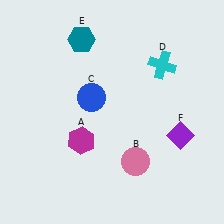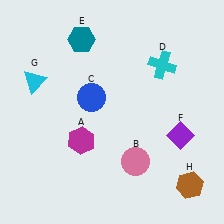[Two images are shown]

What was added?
A cyan triangle (G), a brown hexagon (H) were added in Image 2.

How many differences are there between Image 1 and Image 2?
There are 2 differences between the two images.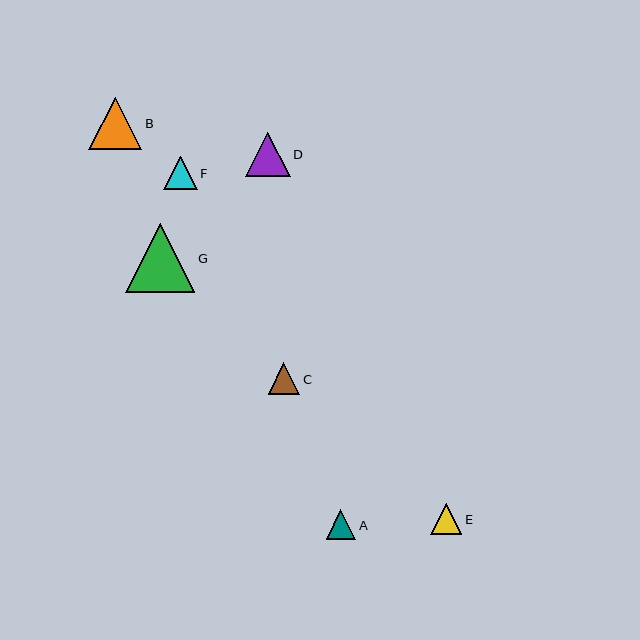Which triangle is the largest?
Triangle G is the largest with a size of approximately 69 pixels.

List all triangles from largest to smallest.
From largest to smallest: G, B, D, F, C, E, A.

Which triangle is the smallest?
Triangle A is the smallest with a size of approximately 30 pixels.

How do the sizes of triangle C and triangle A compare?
Triangle C and triangle A are approximately the same size.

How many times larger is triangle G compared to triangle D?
Triangle G is approximately 1.6 times the size of triangle D.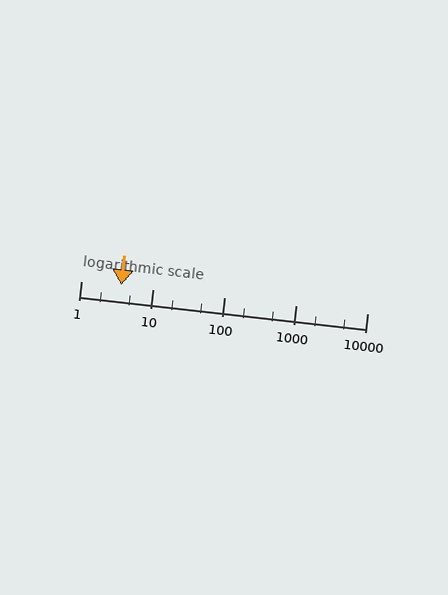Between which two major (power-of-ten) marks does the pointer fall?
The pointer is between 1 and 10.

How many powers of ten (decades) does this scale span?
The scale spans 4 decades, from 1 to 10000.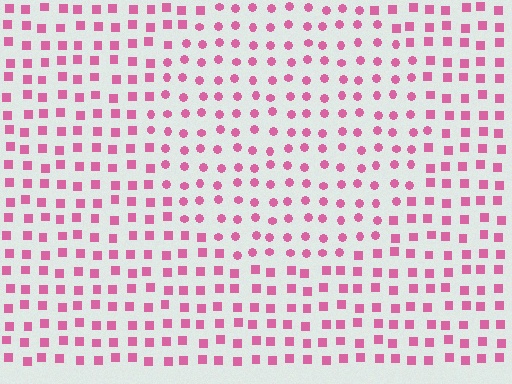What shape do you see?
I see a circle.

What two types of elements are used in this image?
The image uses circles inside the circle region and squares outside it.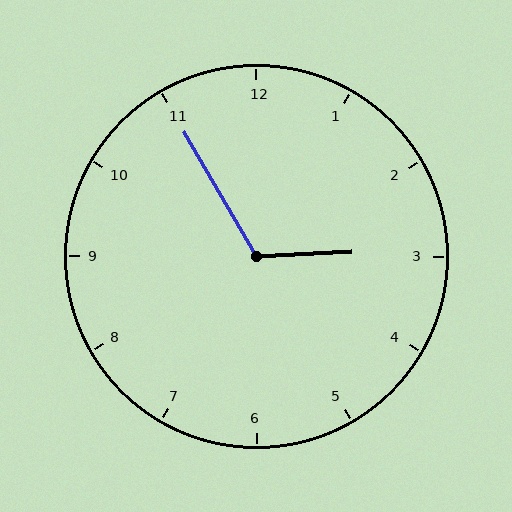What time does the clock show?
2:55.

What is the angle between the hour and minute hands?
Approximately 118 degrees.